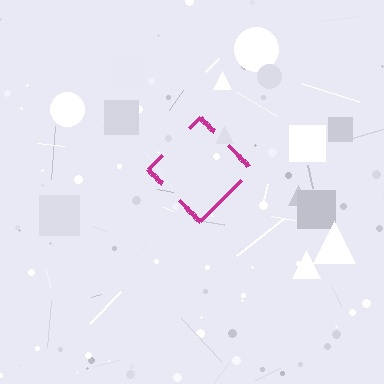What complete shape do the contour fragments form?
The contour fragments form a diamond.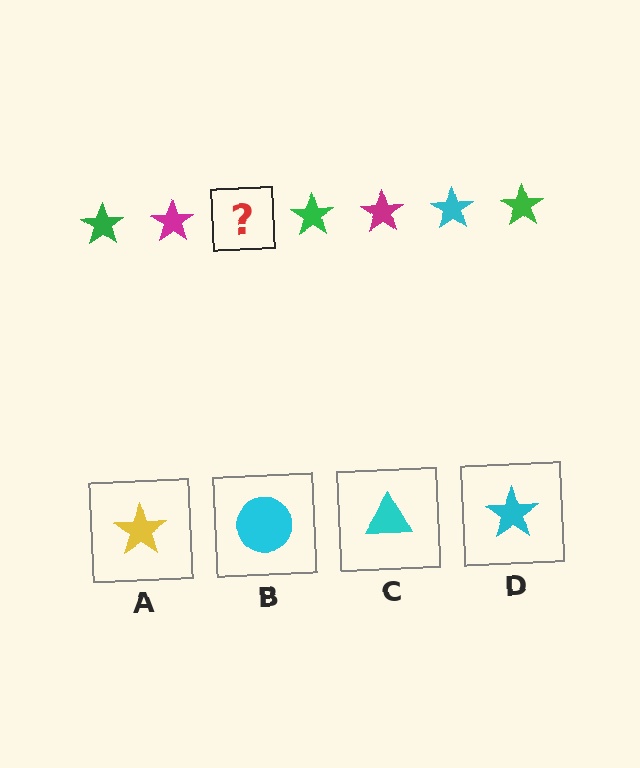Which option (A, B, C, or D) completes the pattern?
D.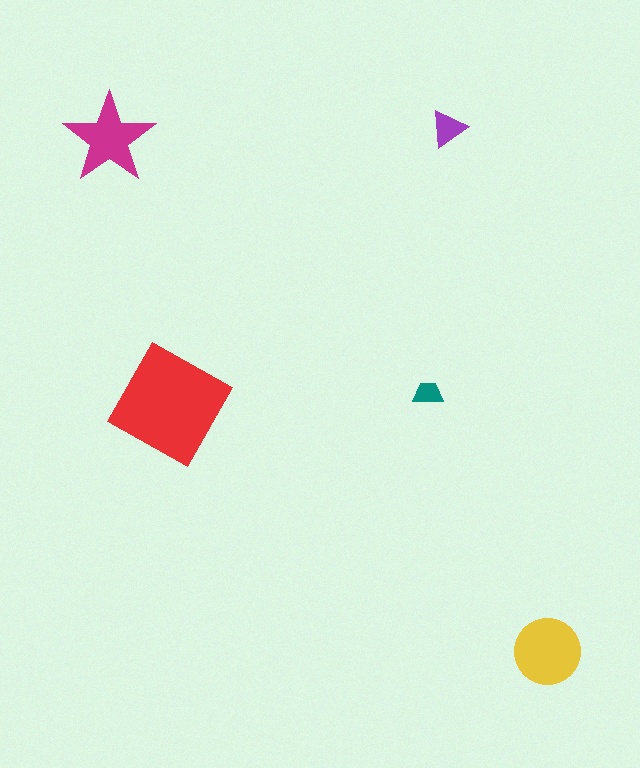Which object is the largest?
The red square.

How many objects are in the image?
There are 5 objects in the image.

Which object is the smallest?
The teal trapezoid.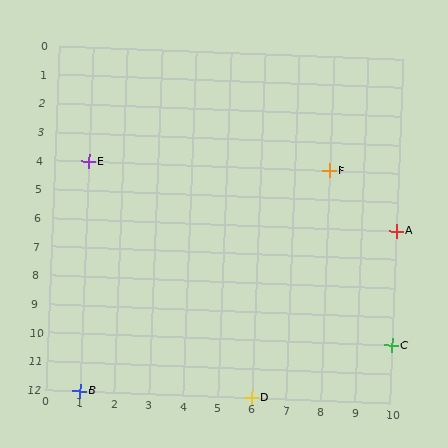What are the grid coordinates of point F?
Point F is at grid coordinates (8, 4).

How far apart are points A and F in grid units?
Points A and F are 2 columns and 2 rows apart (about 2.8 grid units diagonally).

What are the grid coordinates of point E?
Point E is at grid coordinates (1, 4).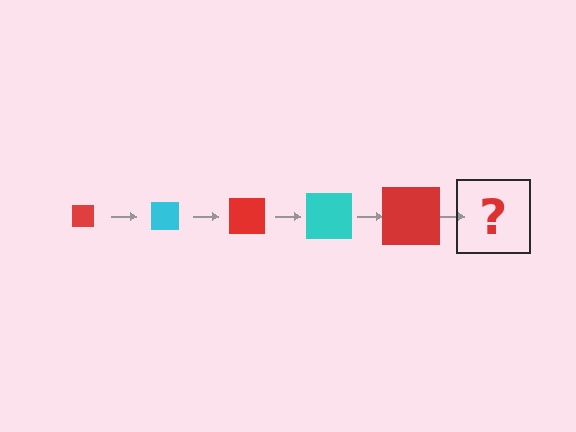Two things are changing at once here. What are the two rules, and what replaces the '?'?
The two rules are that the square grows larger each step and the color cycles through red and cyan. The '?' should be a cyan square, larger than the previous one.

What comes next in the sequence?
The next element should be a cyan square, larger than the previous one.